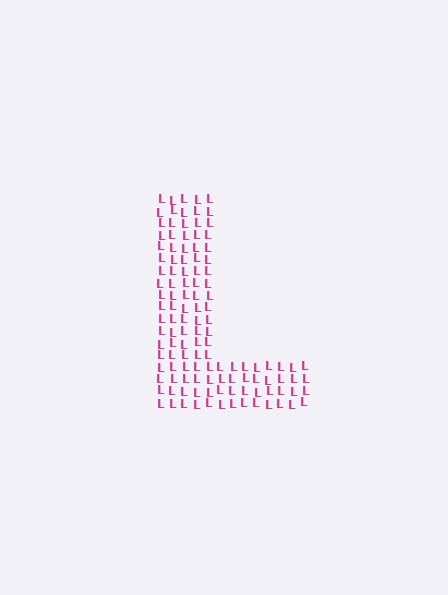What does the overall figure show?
The overall figure shows the letter L.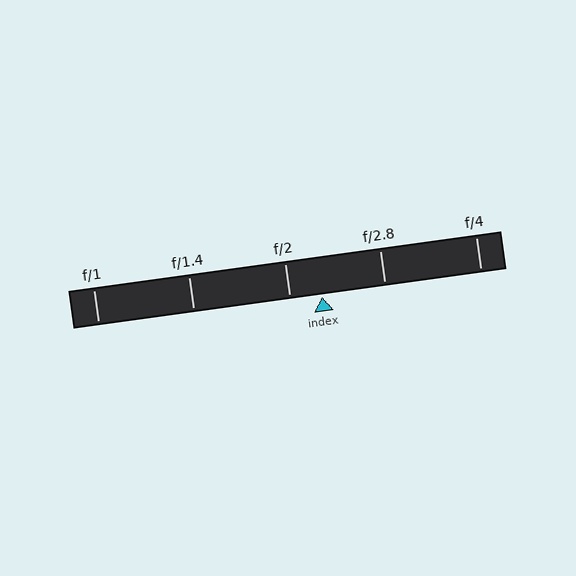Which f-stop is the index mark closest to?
The index mark is closest to f/2.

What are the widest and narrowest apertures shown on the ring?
The widest aperture shown is f/1 and the narrowest is f/4.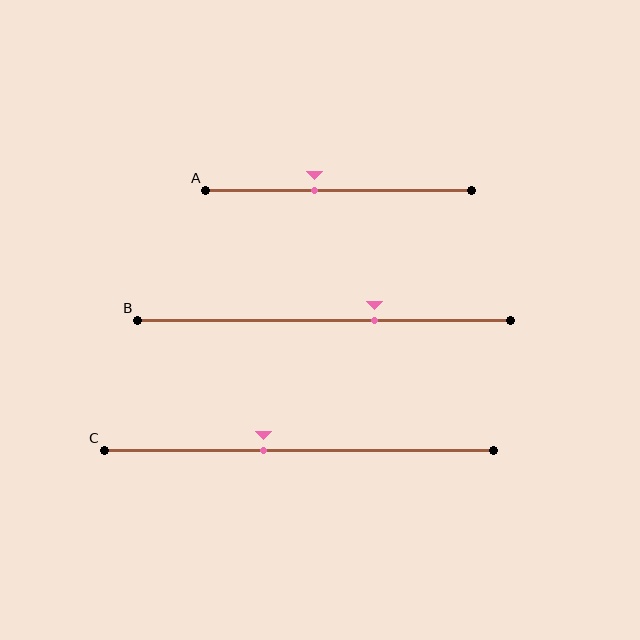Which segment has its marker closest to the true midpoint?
Segment C has its marker closest to the true midpoint.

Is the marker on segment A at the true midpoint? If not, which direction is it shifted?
No, the marker on segment A is shifted to the left by about 9% of the segment length.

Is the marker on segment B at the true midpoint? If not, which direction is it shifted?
No, the marker on segment B is shifted to the right by about 14% of the segment length.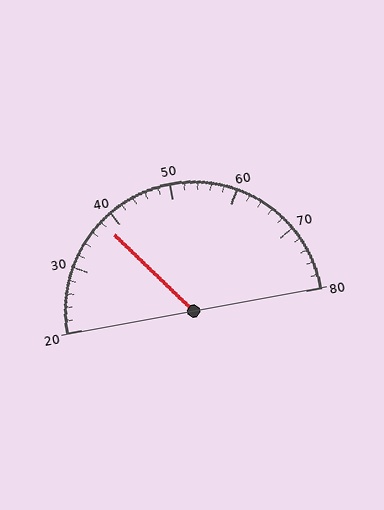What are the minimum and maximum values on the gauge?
The gauge ranges from 20 to 80.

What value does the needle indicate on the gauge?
The needle indicates approximately 38.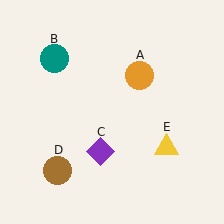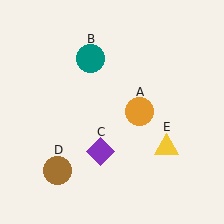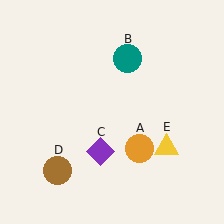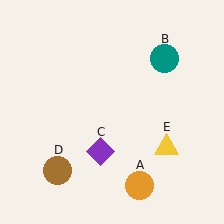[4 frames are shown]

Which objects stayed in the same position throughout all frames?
Purple diamond (object C) and brown circle (object D) and yellow triangle (object E) remained stationary.